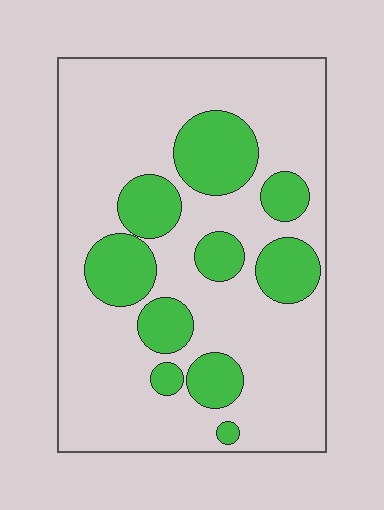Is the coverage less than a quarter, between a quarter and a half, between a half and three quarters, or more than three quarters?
Between a quarter and a half.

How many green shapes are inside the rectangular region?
10.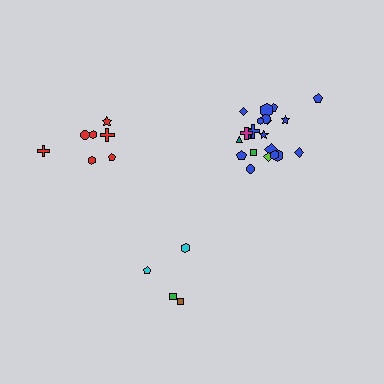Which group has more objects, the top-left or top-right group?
The top-right group.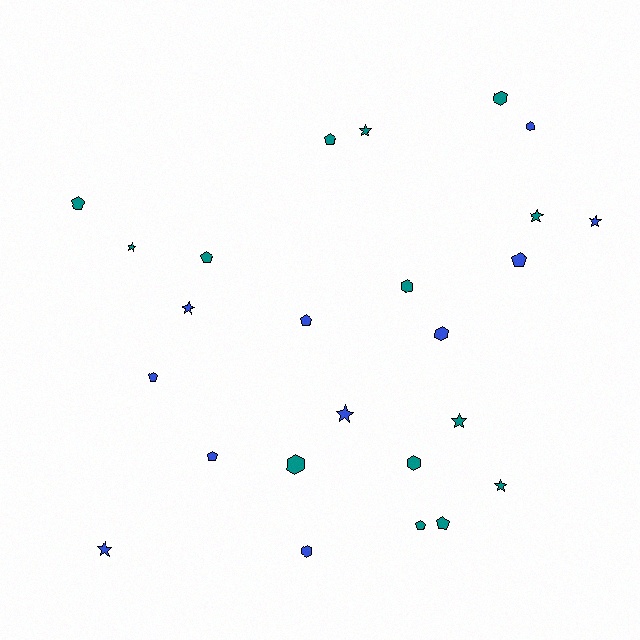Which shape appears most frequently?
Pentagon, with 9 objects.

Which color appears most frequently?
Teal, with 14 objects.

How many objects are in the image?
There are 25 objects.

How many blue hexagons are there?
There are 3 blue hexagons.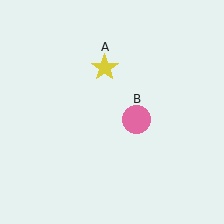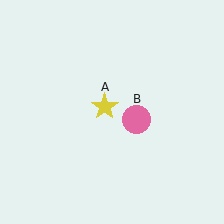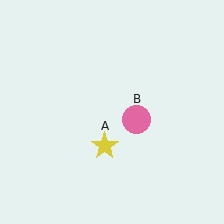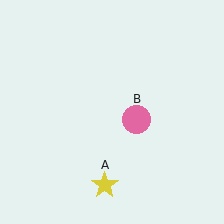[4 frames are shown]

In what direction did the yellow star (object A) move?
The yellow star (object A) moved down.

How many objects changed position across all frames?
1 object changed position: yellow star (object A).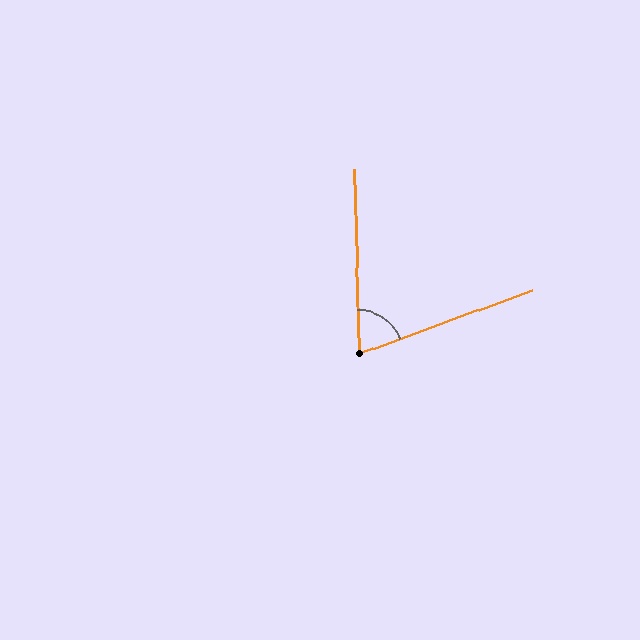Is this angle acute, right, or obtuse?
It is acute.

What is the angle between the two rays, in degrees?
Approximately 71 degrees.